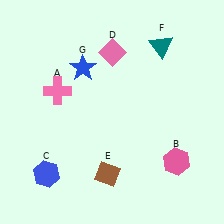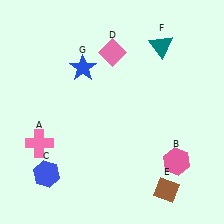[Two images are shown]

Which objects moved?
The objects that moved are: the pink cross (A), the brown diamond (E).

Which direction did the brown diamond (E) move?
The brown diamond (E) moved right.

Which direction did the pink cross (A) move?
The pink cross (A) moved down.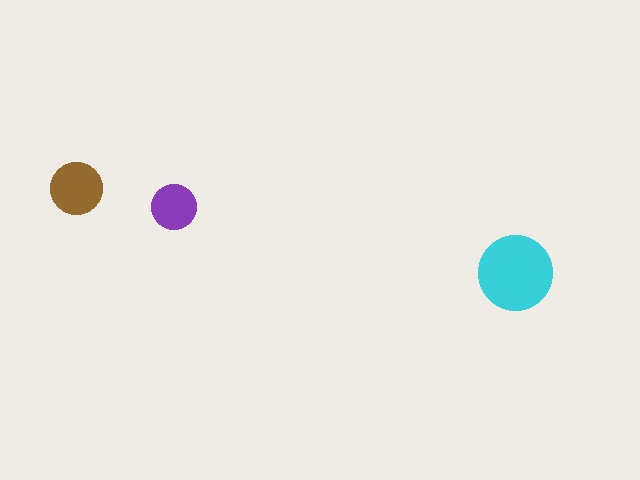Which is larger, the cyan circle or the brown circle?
The cyan one.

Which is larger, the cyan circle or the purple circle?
The cyan one.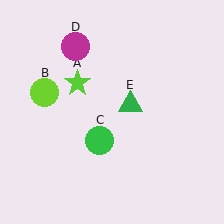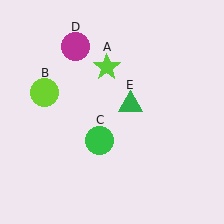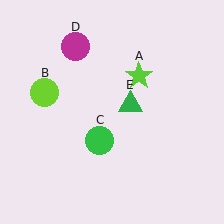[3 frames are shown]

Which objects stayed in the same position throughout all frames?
Lime circle (object B) and green circle (object C) and magenta circle (object D) and green triangle (object E) remained stationary.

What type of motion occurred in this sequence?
The lime star (object A) rotated clockwise around the center of the scene.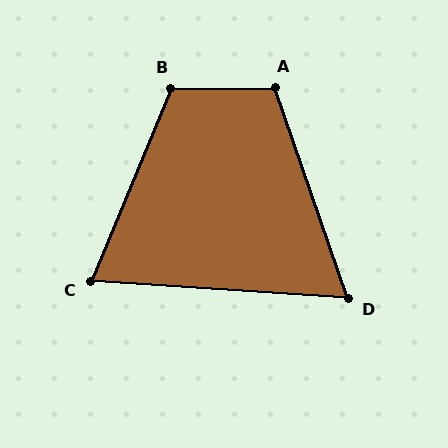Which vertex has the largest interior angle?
B, at approximately 113 degrees.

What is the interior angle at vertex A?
Approximately 109 degrees (obtuse).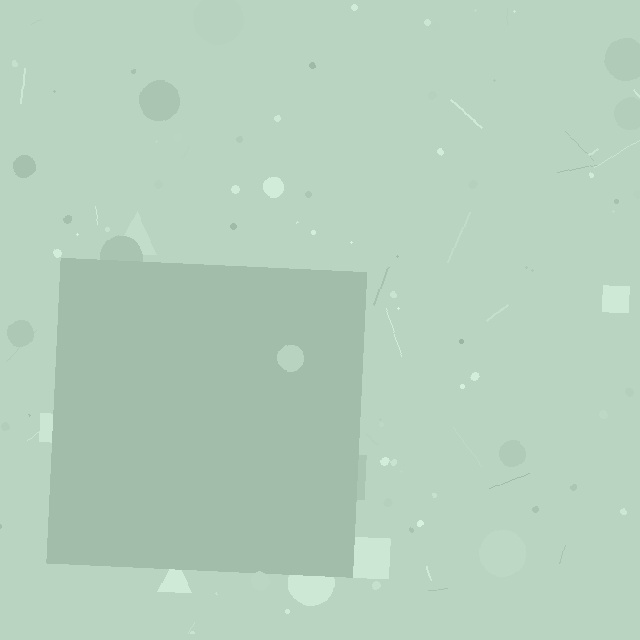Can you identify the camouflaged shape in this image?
The camouflaged shape is a square.